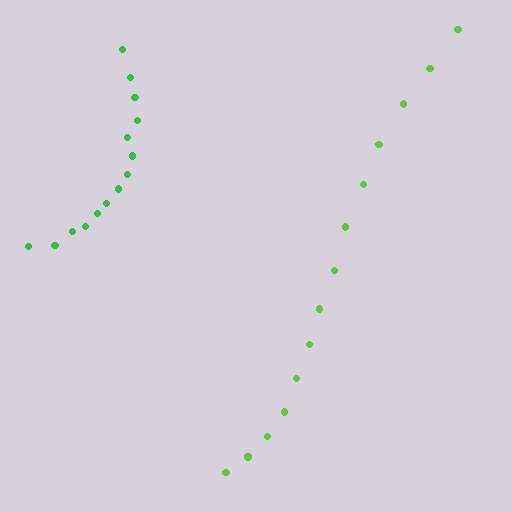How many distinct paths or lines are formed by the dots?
There are 2 distinct paths.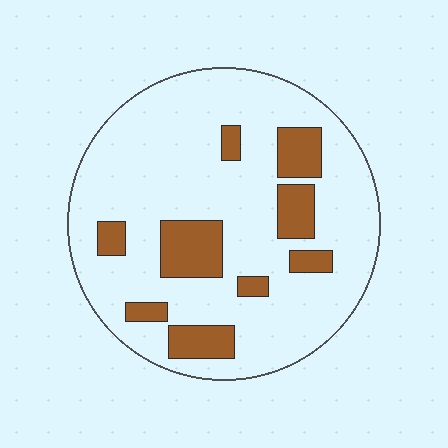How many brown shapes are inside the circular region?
9.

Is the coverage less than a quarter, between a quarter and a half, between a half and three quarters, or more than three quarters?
Less than a quarter.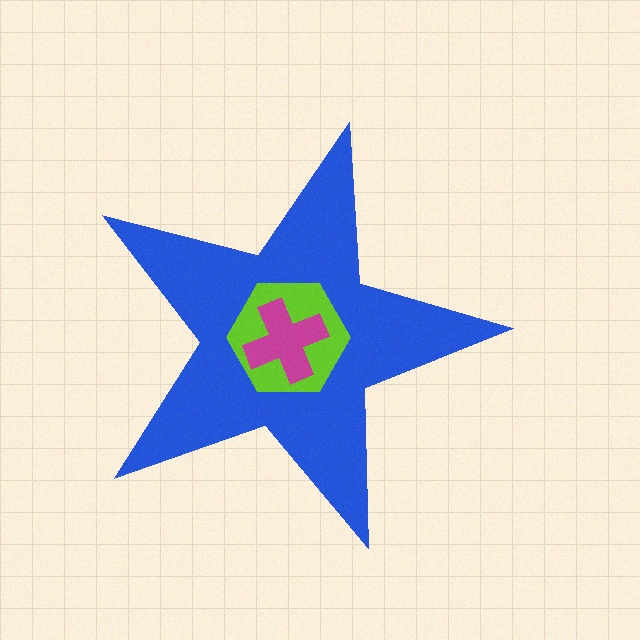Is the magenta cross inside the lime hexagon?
Yes.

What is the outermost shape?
The blue star.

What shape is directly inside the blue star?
The lime hexagon.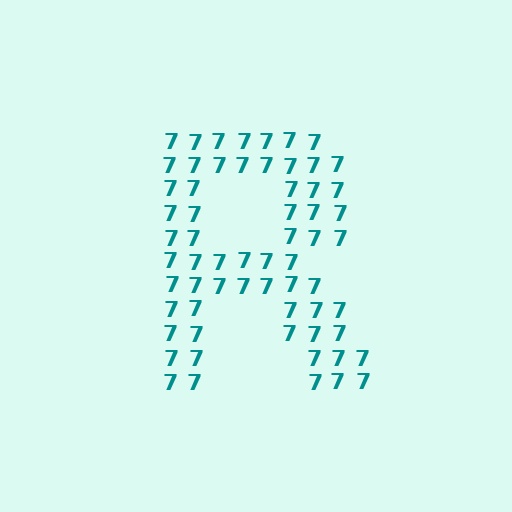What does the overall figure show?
The overall figure shows the letter R.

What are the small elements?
The small elements are digit 7's.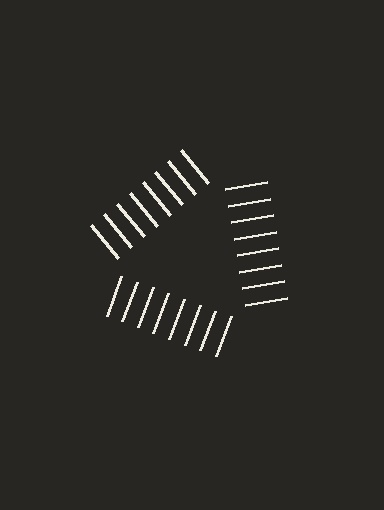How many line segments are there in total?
24 — 8 along each of the 3 edges.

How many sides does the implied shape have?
3 sides — the line-ends trace a triangle.